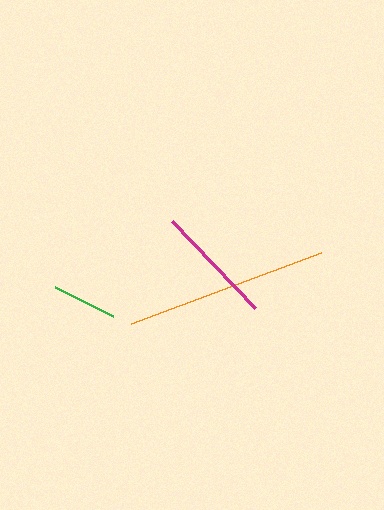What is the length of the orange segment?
The orange segment is approximately 204 pixels long.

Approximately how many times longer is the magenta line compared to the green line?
The magenta line is approximately 1.8 times the length of the green line.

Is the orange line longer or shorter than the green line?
The orange line is longer than the green line.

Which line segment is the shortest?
The green line is the shortest at approximately 65 pixels.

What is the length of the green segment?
The green segment is approximately 65 pixels long.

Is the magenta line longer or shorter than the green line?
The magenta line is longer than the green line.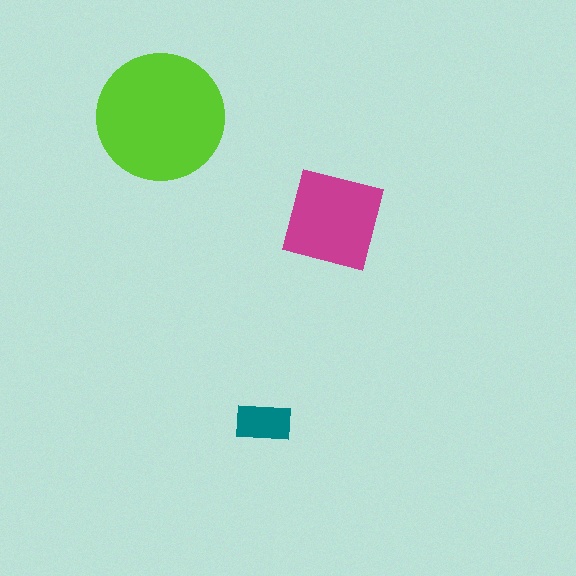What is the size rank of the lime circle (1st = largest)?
1st.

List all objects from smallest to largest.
The teal rectangle, the magenta square, the lime circle.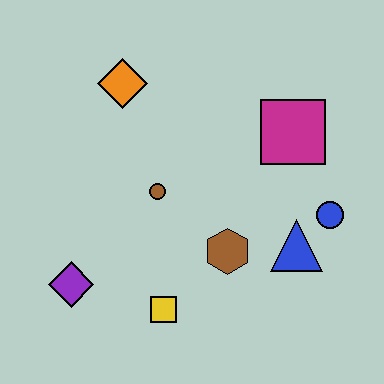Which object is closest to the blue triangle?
The blue circle is closest to the blue triangle.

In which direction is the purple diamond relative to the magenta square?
The purple diamond is to the left of the magenta square.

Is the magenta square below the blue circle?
No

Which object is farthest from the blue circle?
The purple diamond is farthest from the blue circle.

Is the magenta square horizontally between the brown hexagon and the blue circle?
Yes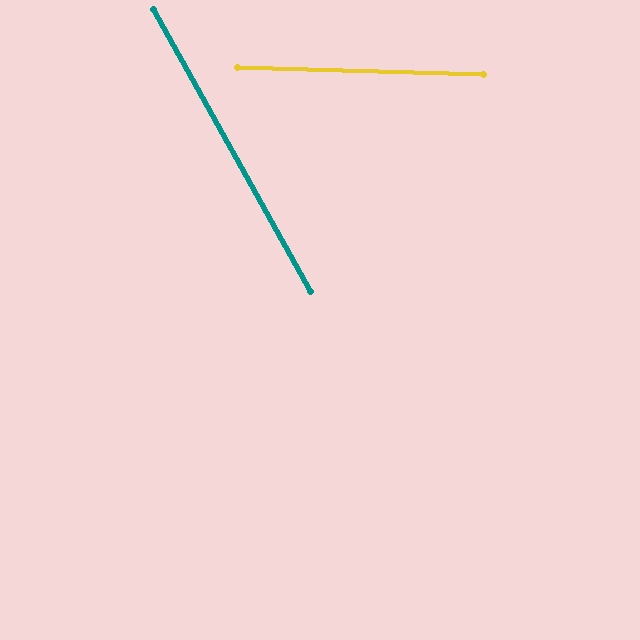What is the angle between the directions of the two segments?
Approximately 59 degrees.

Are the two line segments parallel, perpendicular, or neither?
Neither parallel nor perpendicular — they differ by about 59°.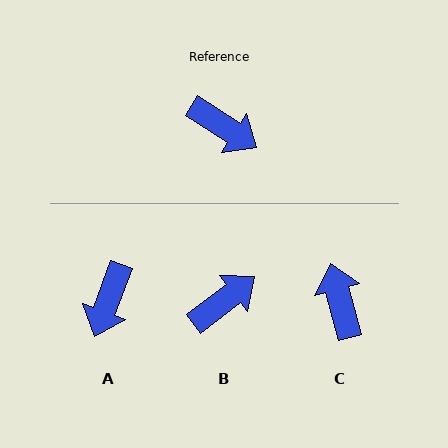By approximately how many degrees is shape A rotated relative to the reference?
Approximately 78 degrees clockwise.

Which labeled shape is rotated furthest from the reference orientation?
C, about 138 degrees away.